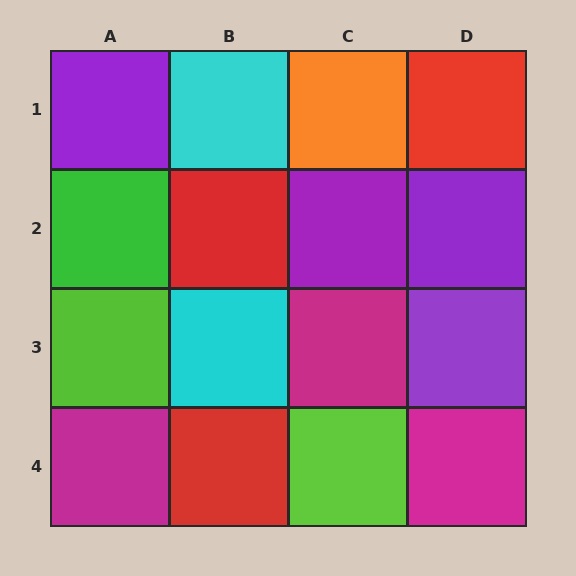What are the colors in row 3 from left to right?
Lime, cyan, magenta, purple.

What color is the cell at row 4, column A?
Magenta.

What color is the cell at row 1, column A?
Purple.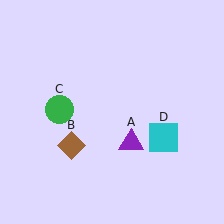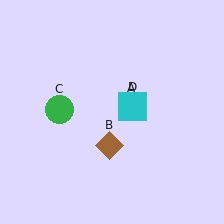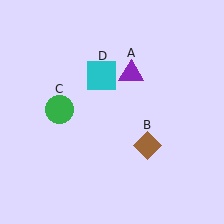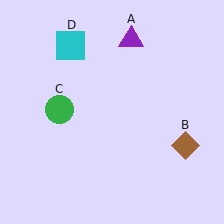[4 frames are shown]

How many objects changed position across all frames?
3 objects changed position: purple triangle (object A), brown diamond (object B), cyan square (object D).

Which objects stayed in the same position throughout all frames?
Green circle (object C) remained stationary.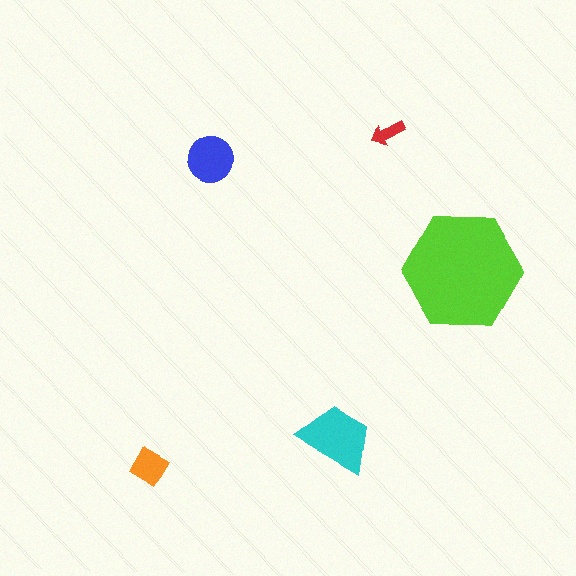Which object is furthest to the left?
The orange diamond is leftmost.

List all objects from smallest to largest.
The red arrow, the orange diamond, the blue circle, the cyan trapezoid, the lime hexagon.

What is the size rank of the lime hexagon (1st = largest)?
1st.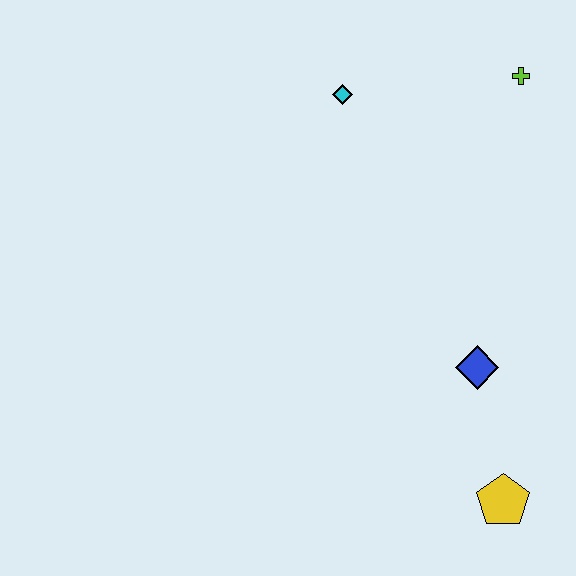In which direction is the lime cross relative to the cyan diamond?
The lime cross is to the right of the cyan diamond.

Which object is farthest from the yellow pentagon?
The cyan diamond is farthest from the yellow pentagon.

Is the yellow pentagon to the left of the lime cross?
Yes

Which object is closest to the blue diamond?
The yellow pentagon is closest to the blue diamond.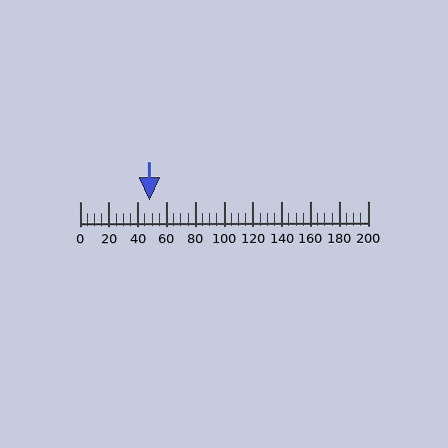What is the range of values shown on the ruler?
The ruler shows values from 0 to 200.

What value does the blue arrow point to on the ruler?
The blue arrow points to approximately 48.